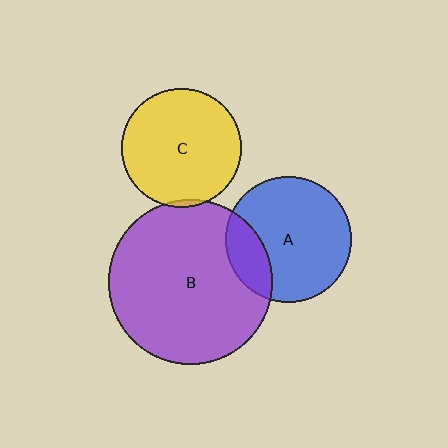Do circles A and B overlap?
Yes.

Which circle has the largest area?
Circle B (purple).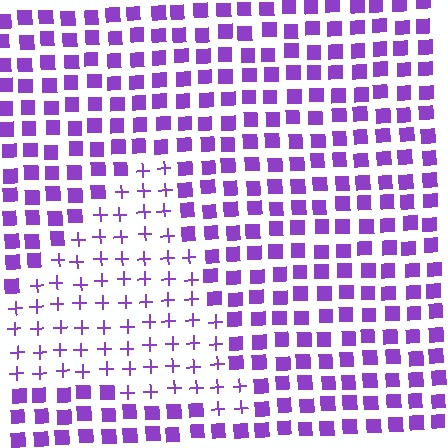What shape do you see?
I see a triangle.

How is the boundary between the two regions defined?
The boundary is defined by a change in element shape: plus signs inside vs. squares outside. All elements share the same color and spacing.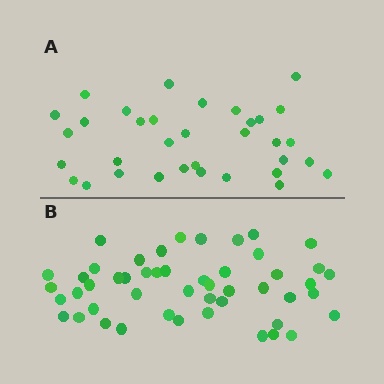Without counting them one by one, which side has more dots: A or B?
Region B (the bottom region) has more dots.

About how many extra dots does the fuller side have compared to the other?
Region B has approximately 15 more dots than region A.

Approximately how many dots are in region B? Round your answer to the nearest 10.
About 50 dots. (The exact count is 49, which rounds to 50.)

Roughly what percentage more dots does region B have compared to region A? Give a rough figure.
About 45% more.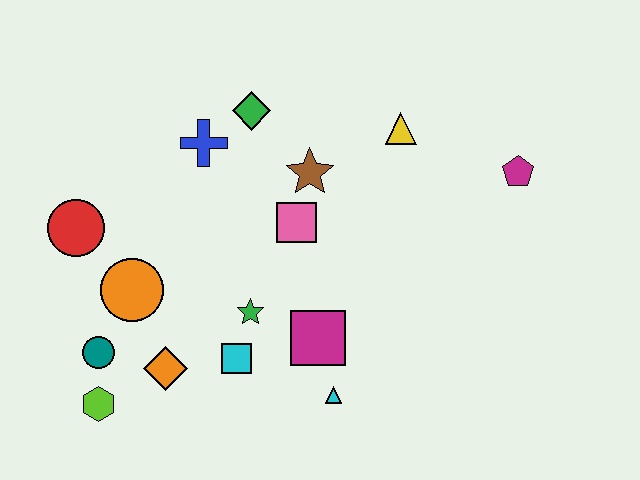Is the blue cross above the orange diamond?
Yes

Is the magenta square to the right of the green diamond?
Yes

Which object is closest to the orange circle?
The teal circle is closest to the orange circle.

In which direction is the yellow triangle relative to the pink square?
The yellow triangle is to the right of the pink square.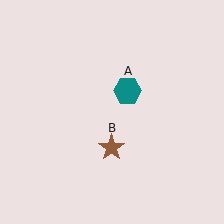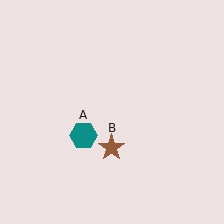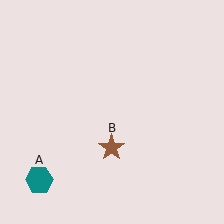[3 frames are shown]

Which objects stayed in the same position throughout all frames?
Brown star (object B) remained stationary.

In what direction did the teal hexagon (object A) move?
The teal hexagon (object A) moved down and to the left.